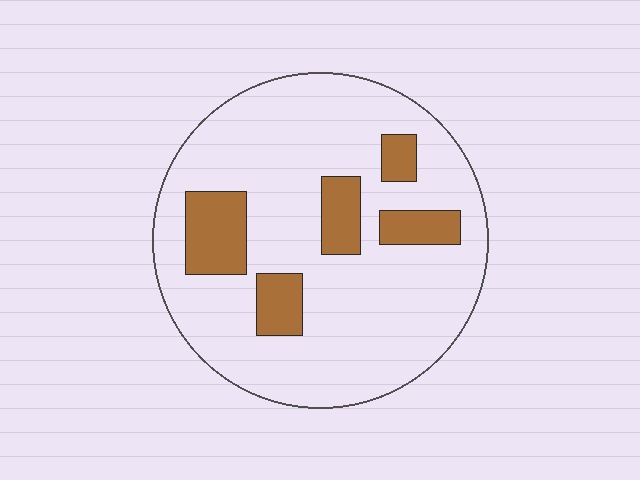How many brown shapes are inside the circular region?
5.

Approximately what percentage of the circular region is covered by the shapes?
Approximately 20%.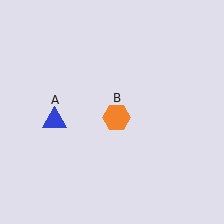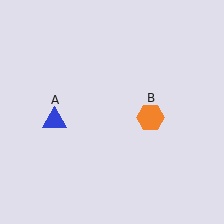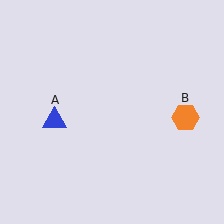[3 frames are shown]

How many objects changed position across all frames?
1 object changed position: orange hexagon (object B).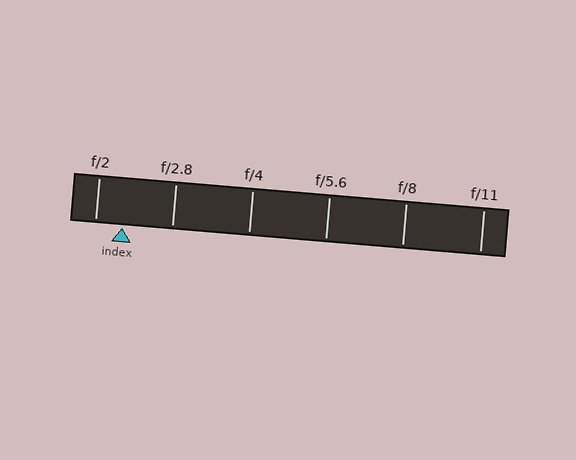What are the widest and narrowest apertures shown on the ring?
The widest aperture shown is f/2 and the narrowest is f/11.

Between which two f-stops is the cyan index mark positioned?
The index mark is between f/2 and f/2.8.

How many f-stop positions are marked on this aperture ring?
There are 6 f-stop positions marked.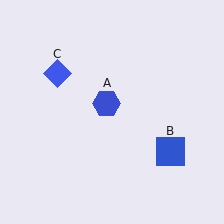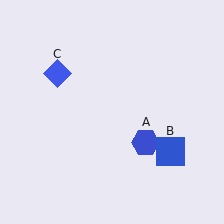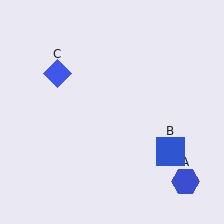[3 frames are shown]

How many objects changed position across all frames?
1 object changed position: blue hexagon (object A).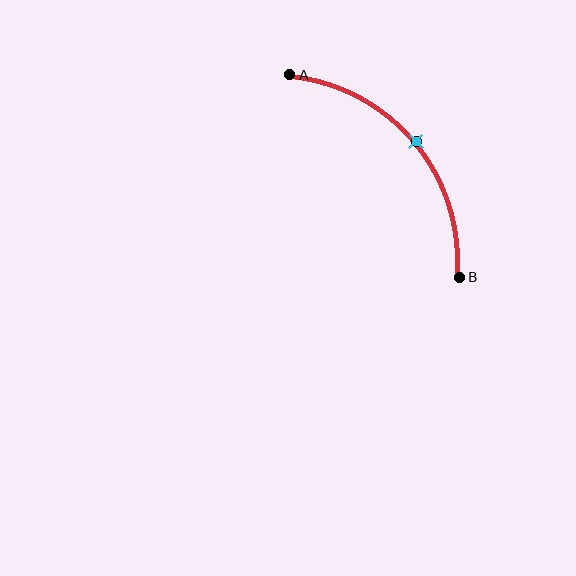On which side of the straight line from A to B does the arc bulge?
The arc bulges above and to the right of the straight line connecting A and B.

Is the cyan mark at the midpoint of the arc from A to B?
Yes. The cyan mark lies on the arc at equal arc-length from both A and B — it is the arc midpoint.